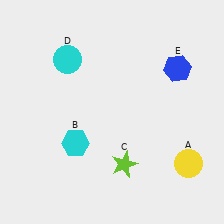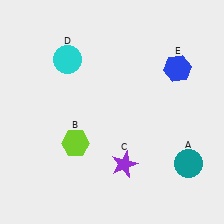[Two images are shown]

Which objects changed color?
A changed from yellow to teal. B changed from cyan to lime. C changed from lime to purple.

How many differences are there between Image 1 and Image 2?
There are 3 differences between the two images.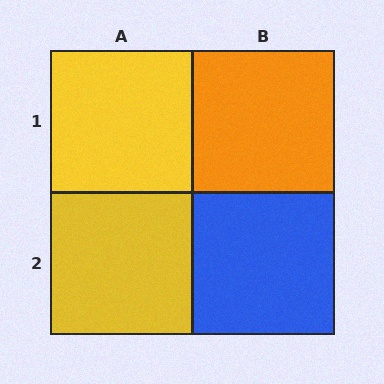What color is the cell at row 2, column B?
Blue.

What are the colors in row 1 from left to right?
Yellow, orange.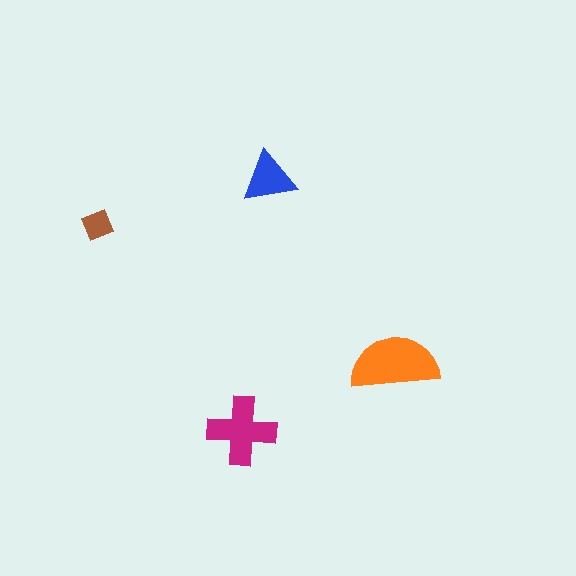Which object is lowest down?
The magenta cross is bottommost.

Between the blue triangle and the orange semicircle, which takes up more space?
The orange semicircle.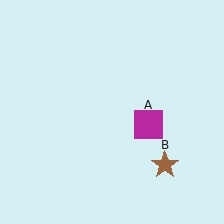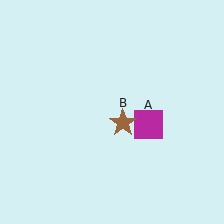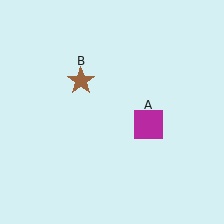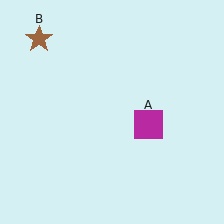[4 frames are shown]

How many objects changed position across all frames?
1 object changed position: brown star (object B).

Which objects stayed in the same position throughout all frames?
Magenta square (object A) remained stationary.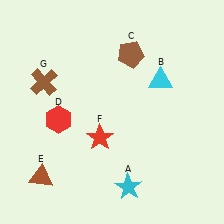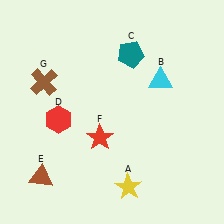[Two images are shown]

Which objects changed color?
A changed from cyan to yellow. C changed from brown to teal.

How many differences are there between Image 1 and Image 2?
There are 2 differences between the two images.